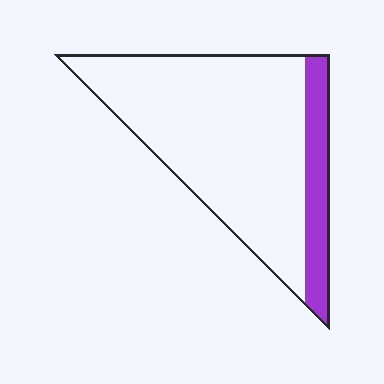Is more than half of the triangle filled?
No.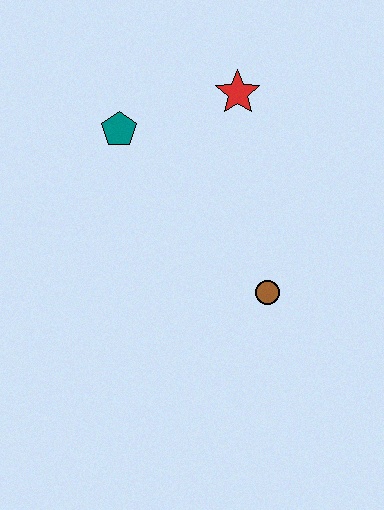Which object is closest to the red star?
The teal pentagon is closest to the red star.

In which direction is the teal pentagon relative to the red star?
The teal pentagon is to the left of the red star.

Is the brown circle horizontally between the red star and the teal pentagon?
No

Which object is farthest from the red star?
The brown circle is farthest from the red star.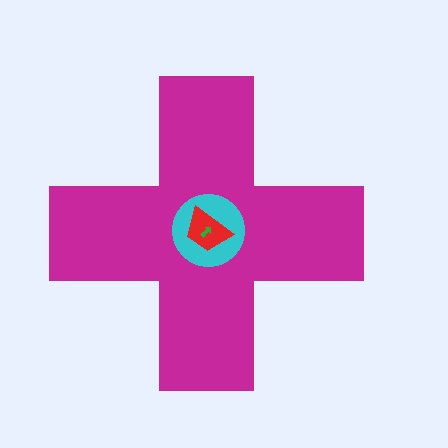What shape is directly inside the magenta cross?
The cyan circle.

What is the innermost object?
The green arrow.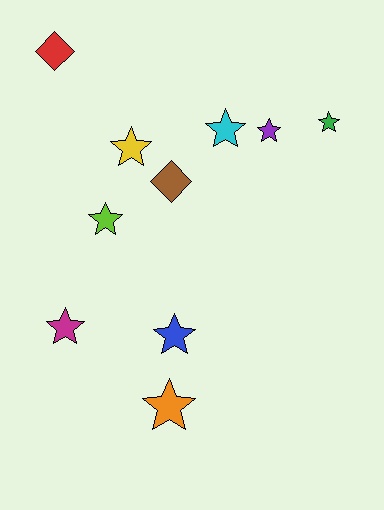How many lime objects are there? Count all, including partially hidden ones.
There is 1 lime object.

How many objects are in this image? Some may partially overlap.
There are 10 objects.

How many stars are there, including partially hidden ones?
There are 8 stars.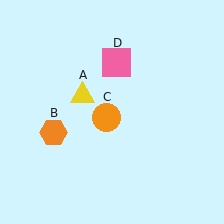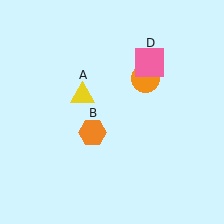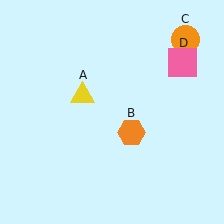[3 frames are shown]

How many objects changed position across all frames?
3 objects changed position: orange hexagon (object B), orange circle (object C), pink square (object D).